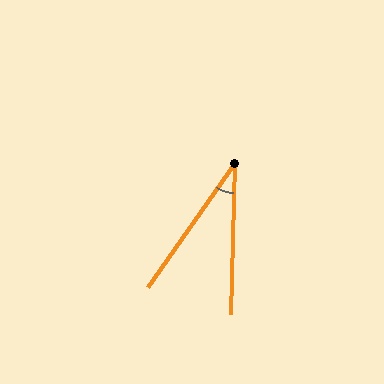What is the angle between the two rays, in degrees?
Approximately 34 degrees.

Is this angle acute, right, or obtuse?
It is acute.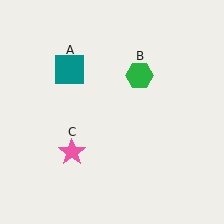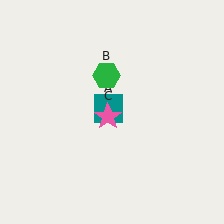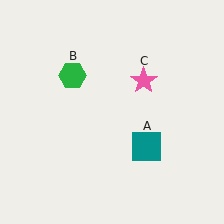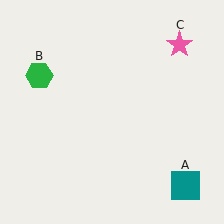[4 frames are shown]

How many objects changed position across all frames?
3 objects changed position: teal square (object A), green hexagon (object B), pink star (object C).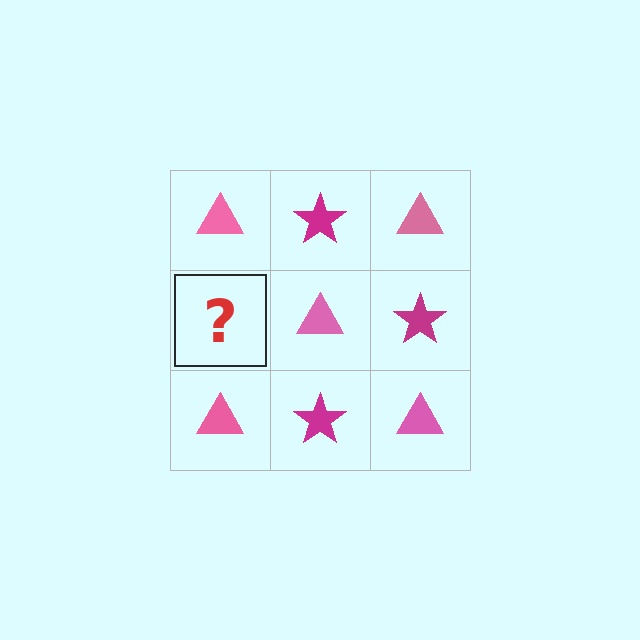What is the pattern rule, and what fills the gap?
The rule is that it alternates pink triangle and magenta star in a checkerboard pattern. The gap should be filled with a magenta star.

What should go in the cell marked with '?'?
The missing cell should contain a magenta star.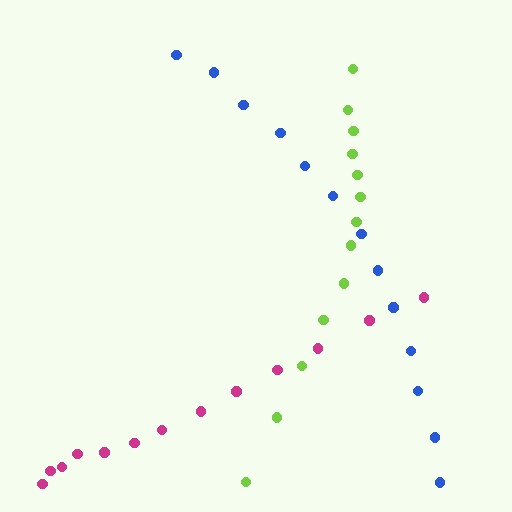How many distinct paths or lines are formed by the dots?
There are 3 distinct paths.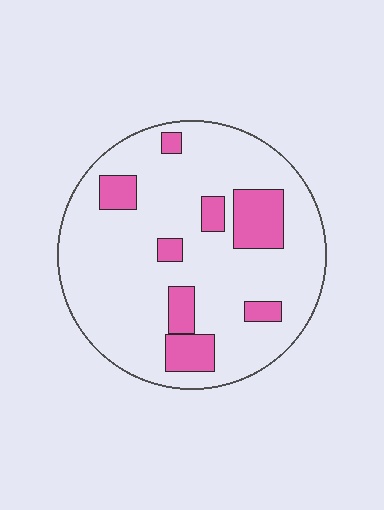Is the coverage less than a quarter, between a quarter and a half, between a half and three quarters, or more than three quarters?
Less than a quarter.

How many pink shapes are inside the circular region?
8.